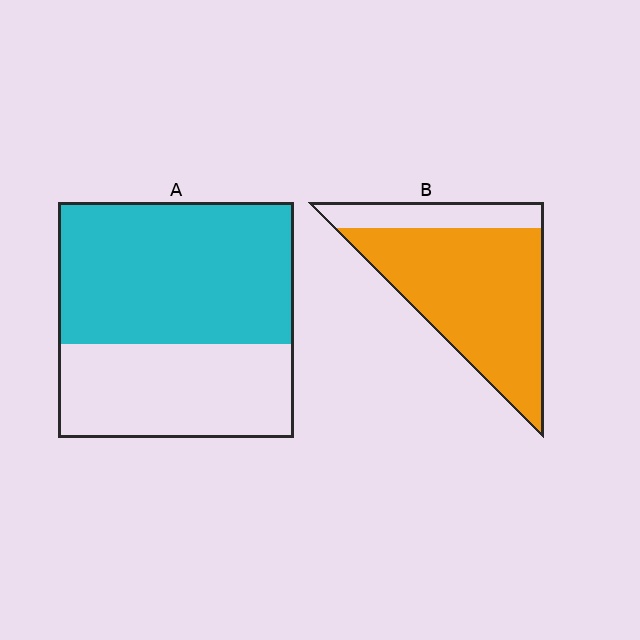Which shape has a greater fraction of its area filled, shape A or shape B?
Shape B.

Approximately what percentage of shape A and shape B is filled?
A is approximately 60% and B is approximately 80%.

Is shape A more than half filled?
Yes.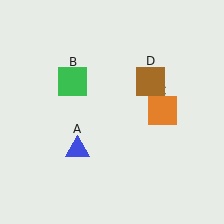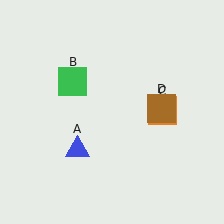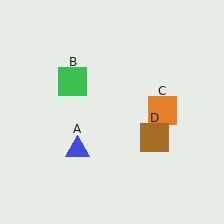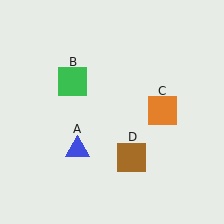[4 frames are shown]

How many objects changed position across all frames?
1 object changed position: brown square (object D).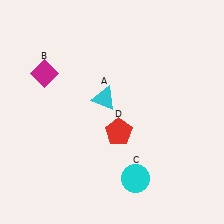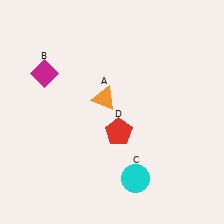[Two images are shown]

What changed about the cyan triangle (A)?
In Image 1, A is cyan. In Image 2, it changed to orange.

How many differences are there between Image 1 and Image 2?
There is 1 difference between the two images.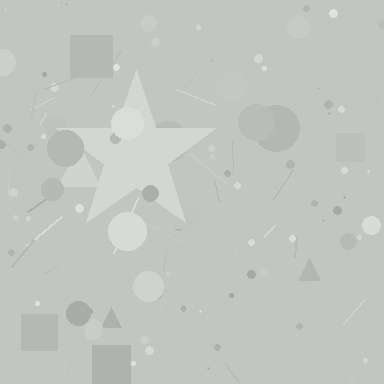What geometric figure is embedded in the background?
A star is embedded in the background.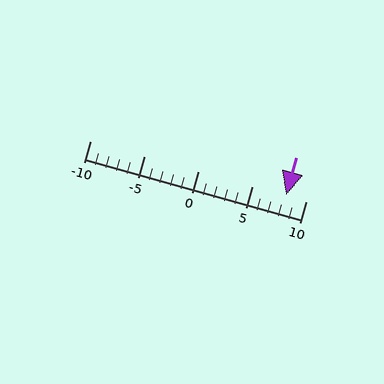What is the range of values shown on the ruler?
The ruler shows values from -10 to 10.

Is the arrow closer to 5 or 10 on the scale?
The arrow is closer to 10.